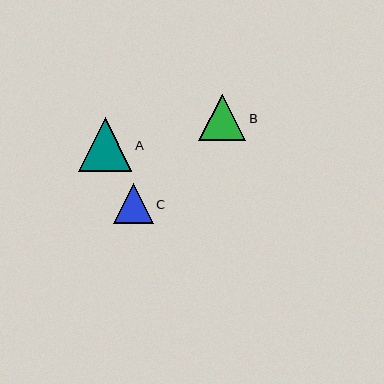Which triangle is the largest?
Triangle A is the largest with a size of approximately 53 pixels.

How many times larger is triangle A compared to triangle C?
Triangle A is approximately 1.3 times the size of triangle C.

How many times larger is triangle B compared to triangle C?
Triangle B is approximately 1.2 times the size of triangle C.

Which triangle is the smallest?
Triangle C is the smallest with a size of approximately 40 pixels.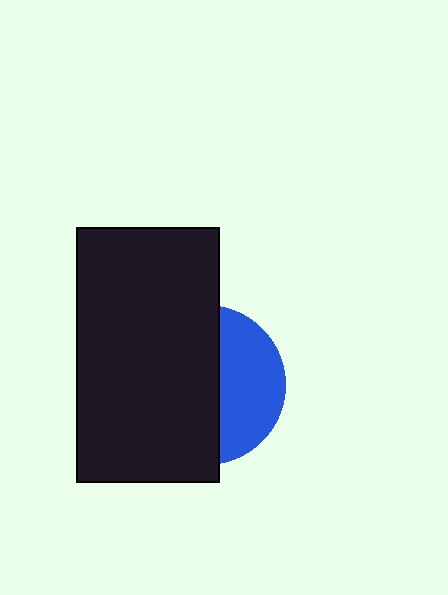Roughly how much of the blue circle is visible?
A small part of it is visible (roughly 39%).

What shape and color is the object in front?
The object in front is a black rectangle.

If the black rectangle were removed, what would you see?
You would see the complete blue circle.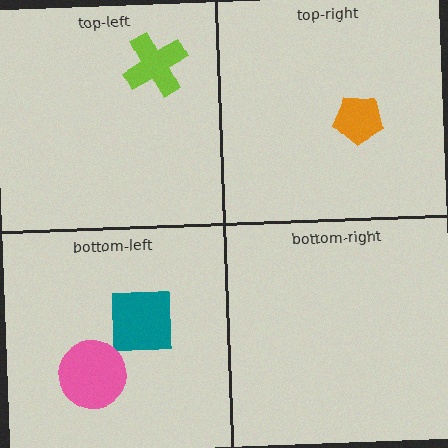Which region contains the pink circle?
The bottom-left region.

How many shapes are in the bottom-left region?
2.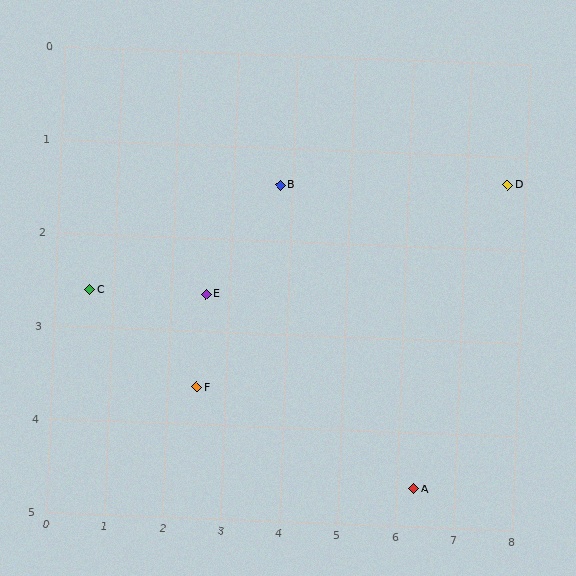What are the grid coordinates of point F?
Point F is at approximately (2.5, 3.6).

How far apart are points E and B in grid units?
Points E and B are about 1.7 grid units apart.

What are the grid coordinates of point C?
Point C is at approximately (0.6, 2.6).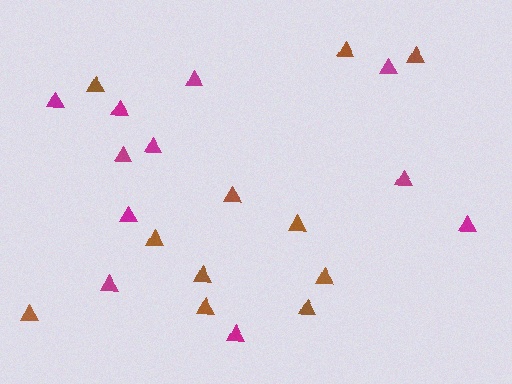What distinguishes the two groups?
There are 2 groups: one group of brown triangles (11) and one group of magenta triangles (11).